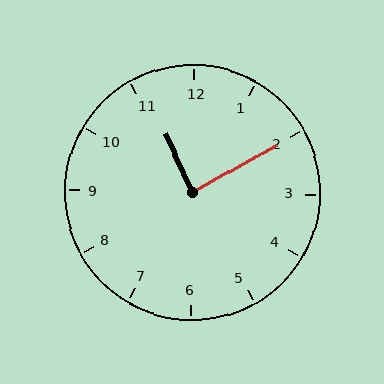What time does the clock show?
11:10.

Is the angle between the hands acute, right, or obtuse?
It is right.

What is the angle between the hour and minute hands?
Approximately 85 degrees.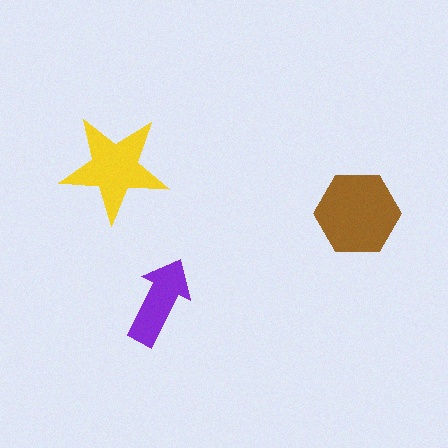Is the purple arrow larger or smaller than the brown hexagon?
Smaller.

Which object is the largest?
The brown hexagon.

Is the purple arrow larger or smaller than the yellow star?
Smaller.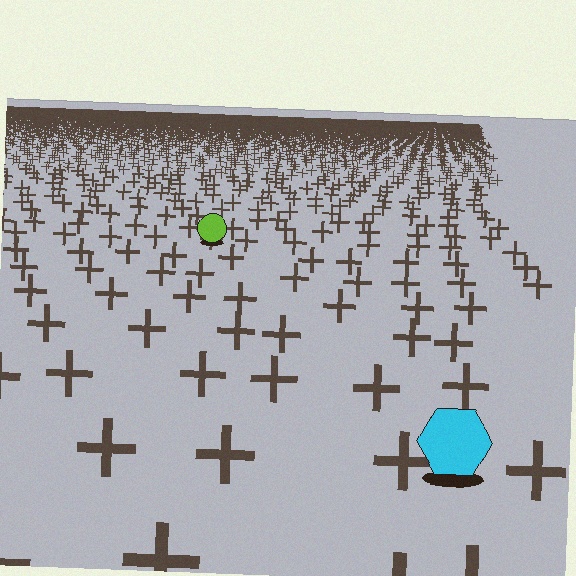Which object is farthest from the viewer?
The lime circle is farthest from the viewer. It appears smaller and the ground texture around it is denser.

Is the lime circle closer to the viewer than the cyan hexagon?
No. The cyan hexagon is closer — you can tell from the texture gradient: the ground texture is coarser near it.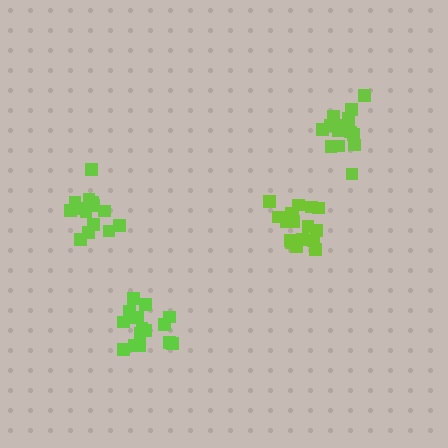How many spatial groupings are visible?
There are 4 spatial groupings.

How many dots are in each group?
Group 1: 15 dots, Group 2: 16 dots, Group 3: 16 dots, Group 4: 19 dots (66 total).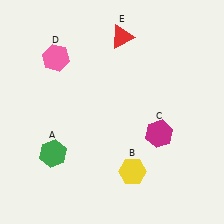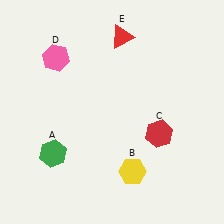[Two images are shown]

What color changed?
The hexagon (C) changed from magenta in Image 1 to red in Image 2.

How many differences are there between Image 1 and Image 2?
There is 1 difference between the two images.